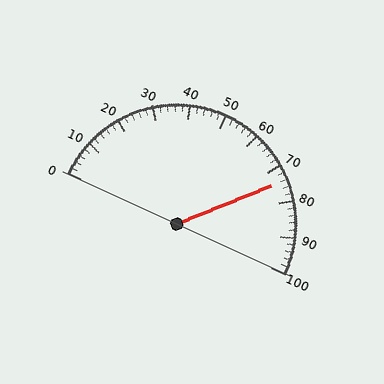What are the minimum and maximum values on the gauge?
The gauge ranges from 0 to 100.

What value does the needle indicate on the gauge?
The needle indicates approximately 74.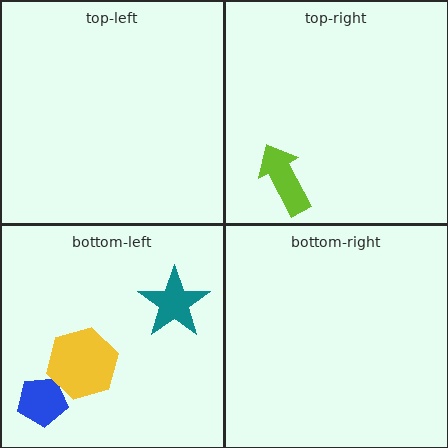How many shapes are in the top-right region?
1.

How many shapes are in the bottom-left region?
3.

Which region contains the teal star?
The bottom-left region.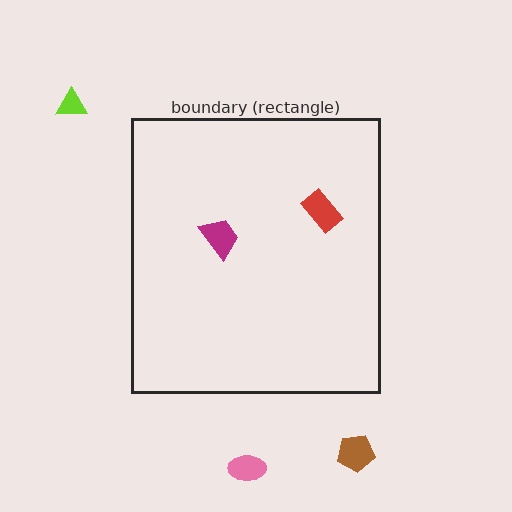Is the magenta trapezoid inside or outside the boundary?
Inside.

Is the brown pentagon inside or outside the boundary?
Outside.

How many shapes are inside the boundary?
2 inside, 3 outside.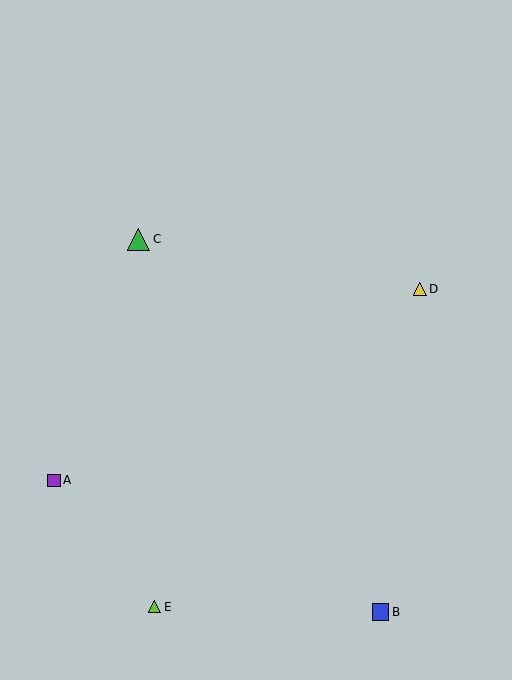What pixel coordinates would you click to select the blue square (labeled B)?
Click at (381, 612) to select the blue square B.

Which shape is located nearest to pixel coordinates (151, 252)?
The green triangle (labeled C) at (139, 239) is nearest to that location.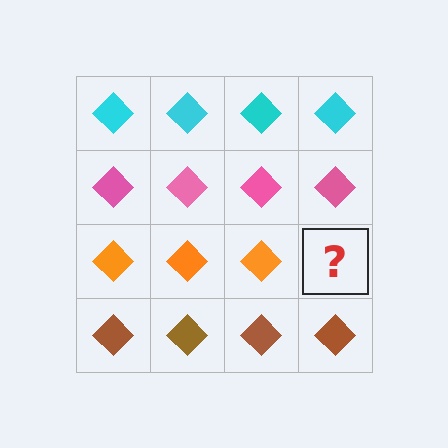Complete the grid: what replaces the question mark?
The question mark should be replaced with an orange diamond.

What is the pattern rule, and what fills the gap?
The rule is that each row has a consistent color. The gap should be filled with an orange diamond.